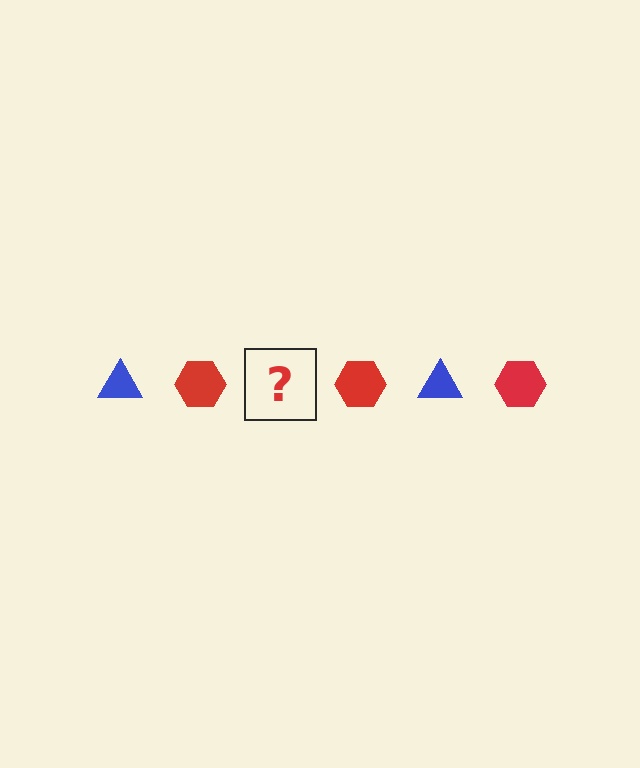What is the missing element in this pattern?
The missing element is a blue triangle.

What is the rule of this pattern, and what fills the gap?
The rule is that the pattern alternates between blue triangle and red hexagon. The gap should be filled with a blue triangle.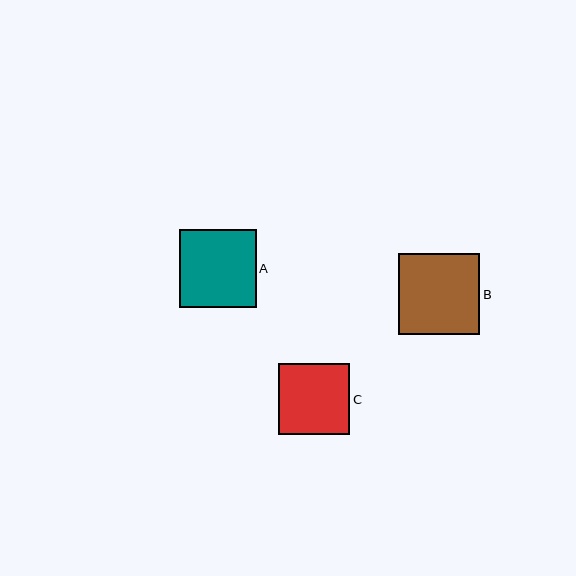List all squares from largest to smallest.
From largest to smallest: B, A, C.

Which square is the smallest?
Square C is the smallest with a size of approximately 71 pixels.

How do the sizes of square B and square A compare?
Square B and square A are approximately the same size.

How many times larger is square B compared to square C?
Square B is approximately 1.1 times the size of square C.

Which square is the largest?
Square B is the largest with a size of approximately 81 pixels.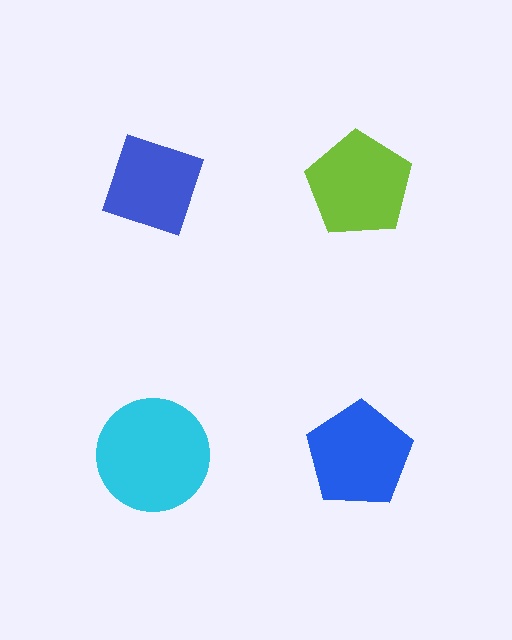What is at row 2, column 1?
A cyan circle.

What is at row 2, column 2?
A blue pentagon.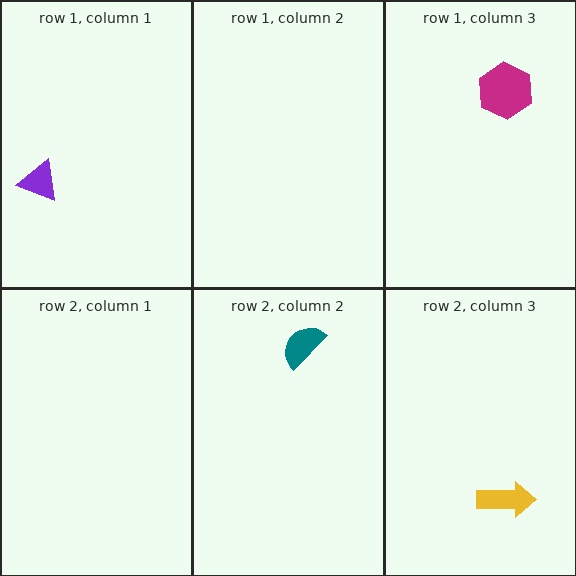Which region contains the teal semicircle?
The row 2, column 2 region.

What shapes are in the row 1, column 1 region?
The purple triangle.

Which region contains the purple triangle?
The row 1, column 1 region.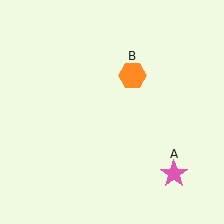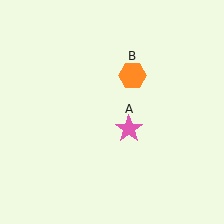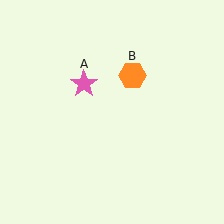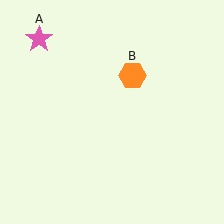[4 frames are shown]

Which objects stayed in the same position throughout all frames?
Orange hexagon (object B) remained stationary.